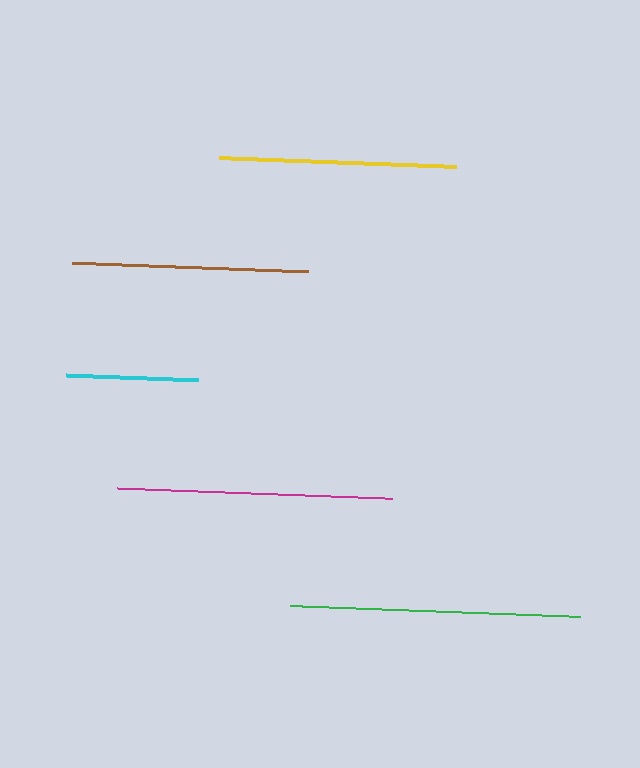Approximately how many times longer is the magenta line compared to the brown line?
The magenta line is approximately 1.2 times the length of the brown line.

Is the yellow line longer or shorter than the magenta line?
The magenta line is longer than the yellow line.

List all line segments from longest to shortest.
From longest to shortest: green, magenta, yellow, brown, cyan.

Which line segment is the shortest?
The cyan line is the shortest at approximately 132 pixels.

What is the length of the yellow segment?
The yellow segment is approximately 237 pixels long.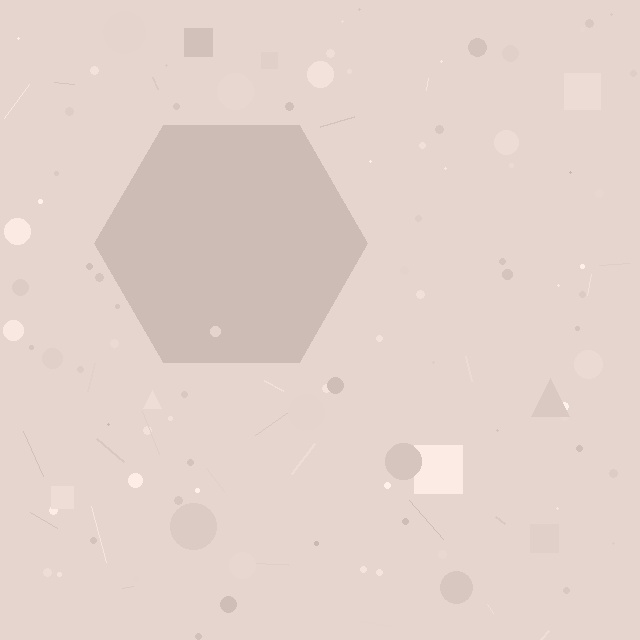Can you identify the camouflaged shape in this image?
The camouflaged shape is a hexagon.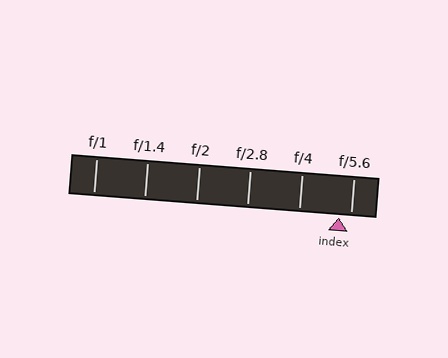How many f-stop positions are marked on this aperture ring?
There are 6 f-stop positions marked.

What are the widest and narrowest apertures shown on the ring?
The widest aperture shown is f/1 and the narrowest is f/5.6.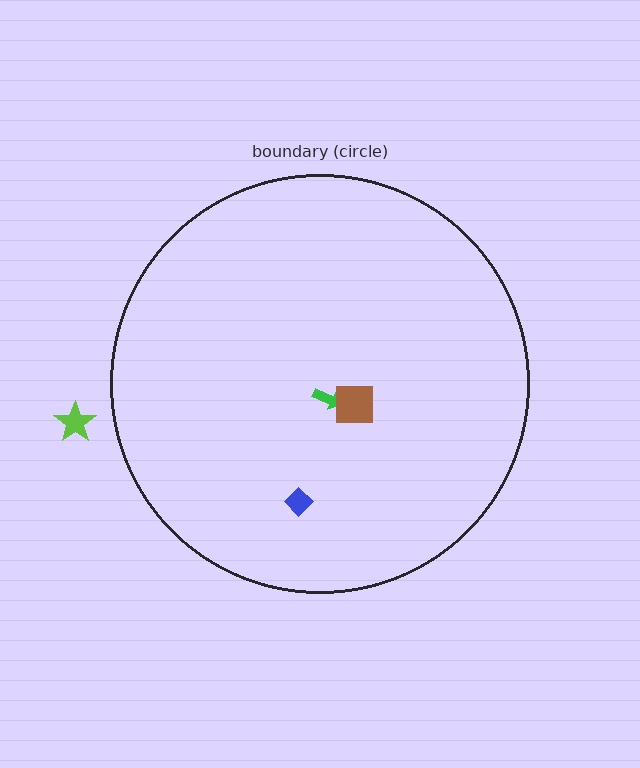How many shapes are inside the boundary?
3 inside, 1 outside.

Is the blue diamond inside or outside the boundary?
Inside.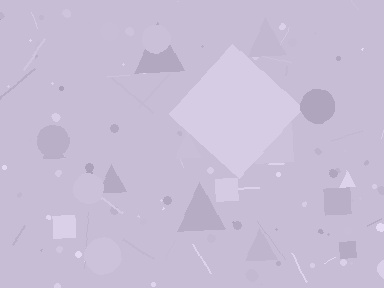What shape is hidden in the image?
A diamond is hidden in the image.